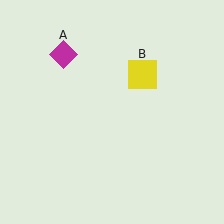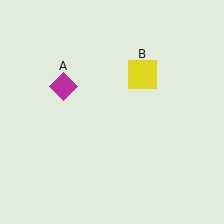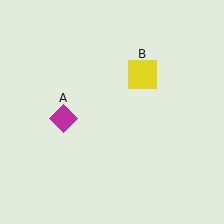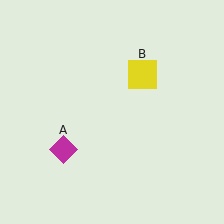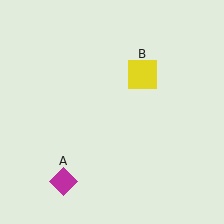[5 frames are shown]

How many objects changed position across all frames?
1 object changed position: magenta diamond (object A).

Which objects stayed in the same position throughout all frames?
Yellow square (object B) remained stationary.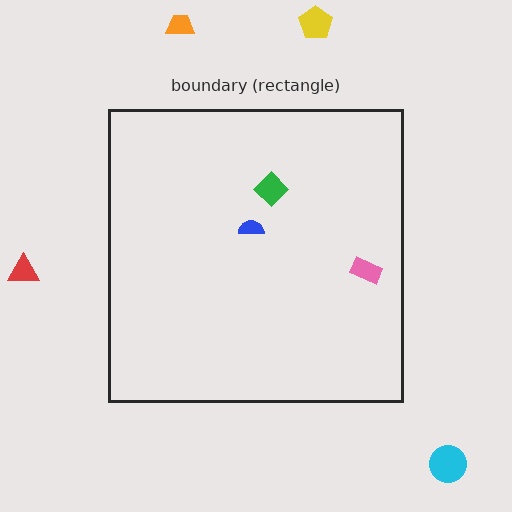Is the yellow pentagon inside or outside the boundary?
Outside.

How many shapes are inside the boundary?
3 inside, 4 outside.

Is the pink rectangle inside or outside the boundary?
Inside.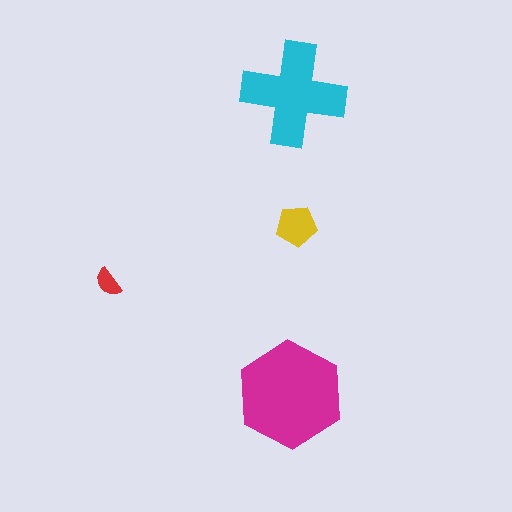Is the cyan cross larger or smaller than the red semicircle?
Larger.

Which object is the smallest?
The red semicircle.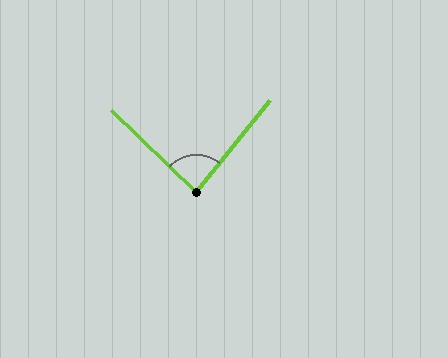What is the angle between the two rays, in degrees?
Approximately 84 degrees.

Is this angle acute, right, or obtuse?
It is acute.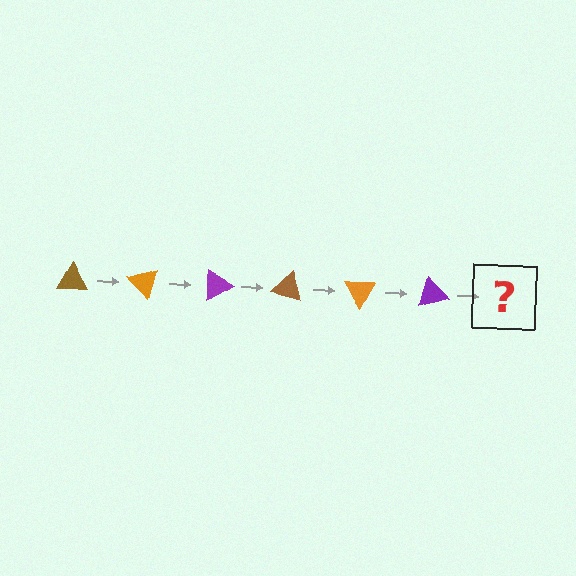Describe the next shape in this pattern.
It should be a brown triangle, rotated 270 degrees from the start.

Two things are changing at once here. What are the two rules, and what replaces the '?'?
The two rules are that it rotates 45 degrees each step and the color cycles through brown, orange, and purple. The '?' should be a brown triangle, rotated 270 degrees from the start.